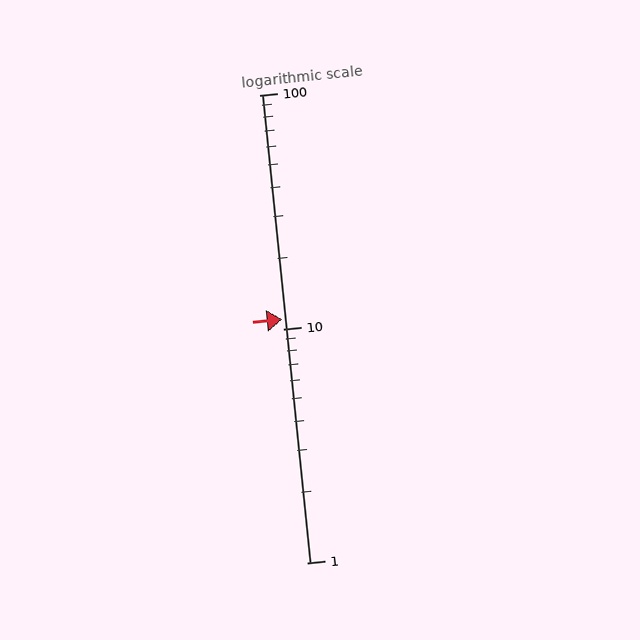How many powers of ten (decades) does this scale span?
The scale spans 2 decades, from 1 to 100.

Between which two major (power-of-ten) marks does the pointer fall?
The pointer is between 10 and 100.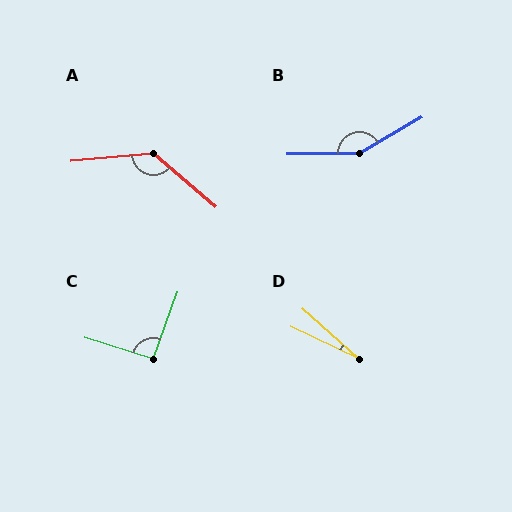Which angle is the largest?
B, at approximately 150 degrees.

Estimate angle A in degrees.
Approximately 134 degrees.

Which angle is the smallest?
D, at approximately 16 degrees.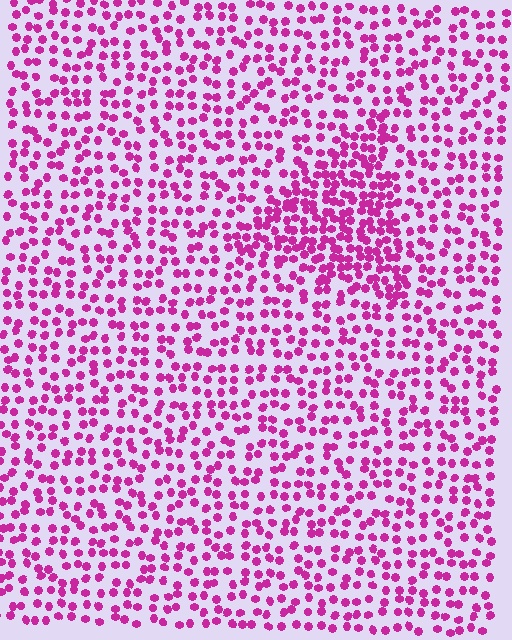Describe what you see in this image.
The image contains small magenta elements arranged at two different densities. A triangle-shaped region is visible where the elements are more densely packed than the surrounding area.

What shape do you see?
I see a triangle.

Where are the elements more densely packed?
The elements are more densely packed inside the triangle boundary.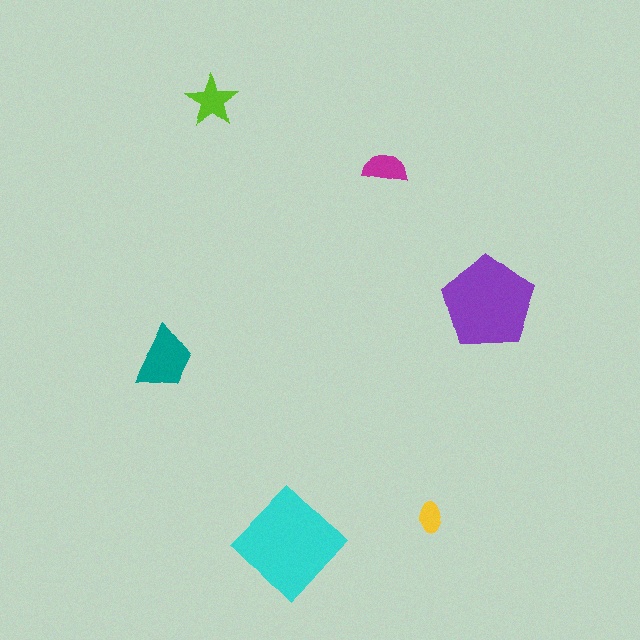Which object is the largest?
The cyan diamond.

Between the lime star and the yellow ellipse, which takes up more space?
The lime star.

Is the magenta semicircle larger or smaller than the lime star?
Smaller.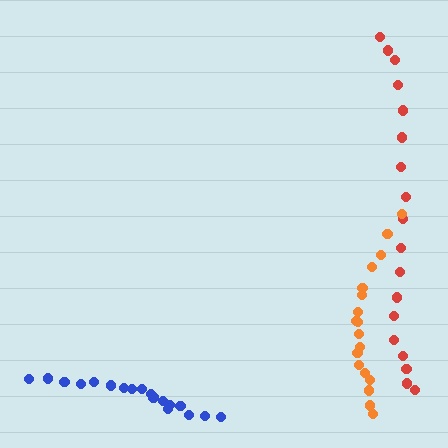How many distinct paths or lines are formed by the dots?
There are 3 distinct paths.